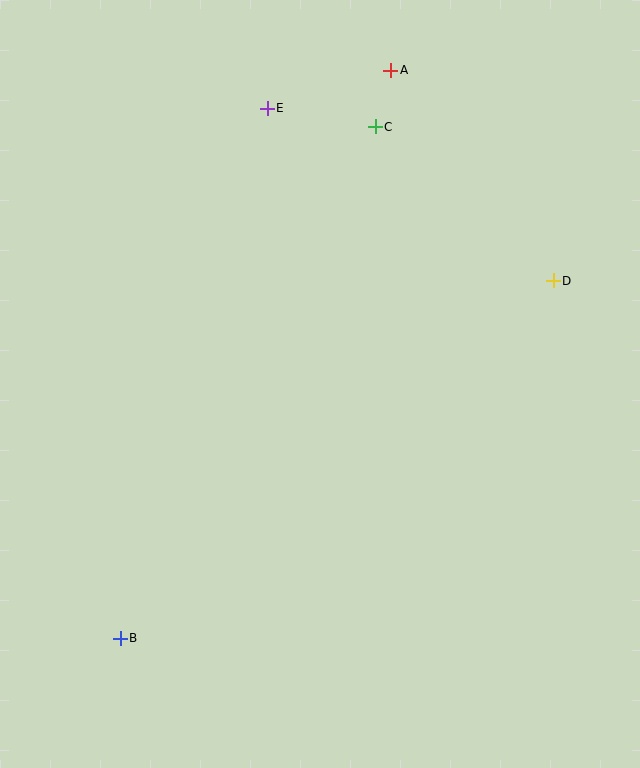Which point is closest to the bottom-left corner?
Point B is closest to the bottom-left corner.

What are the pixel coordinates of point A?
Point A is at (391, 70).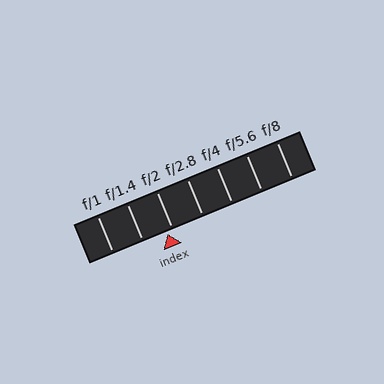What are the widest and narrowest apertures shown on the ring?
The widest aperture shown is f/1 and the narrowest is f/8.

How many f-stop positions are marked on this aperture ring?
There are 7 f-stop positions marked.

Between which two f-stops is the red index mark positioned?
The index mark is between f/1.4 and f/2.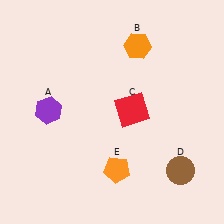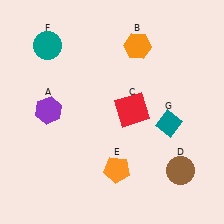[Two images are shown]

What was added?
A teal circle (F), a teal diamond (G) were added in Image 2.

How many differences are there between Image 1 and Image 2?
There are 2 differences between the two images.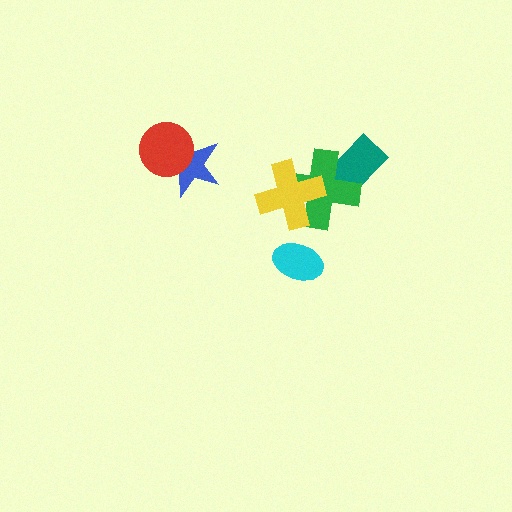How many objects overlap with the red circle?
1 object overlaps with the red circle.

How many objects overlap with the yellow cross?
1 object overlaps with the yellow cross.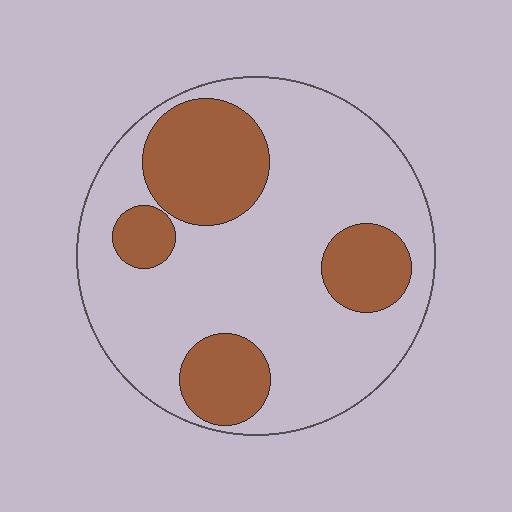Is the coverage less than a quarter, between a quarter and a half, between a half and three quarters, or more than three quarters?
Between a quarter and a half.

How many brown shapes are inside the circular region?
4.